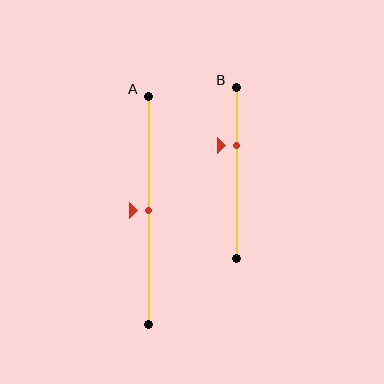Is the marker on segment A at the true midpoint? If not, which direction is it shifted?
Yes, the marker on segment A is at the true midpoint.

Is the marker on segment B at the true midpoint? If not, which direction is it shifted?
No, the marker on segment B is shifted upward by about 16% of the segment length.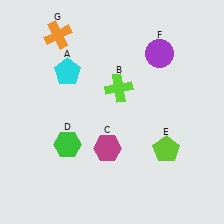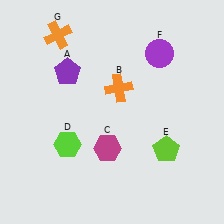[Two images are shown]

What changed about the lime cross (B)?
In Image 1, B is lime. In Image 2, it changed to orange.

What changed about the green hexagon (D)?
In Image 1, D is green. In Image 2, it changed to lime.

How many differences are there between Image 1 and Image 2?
There are 3 differences between the two images.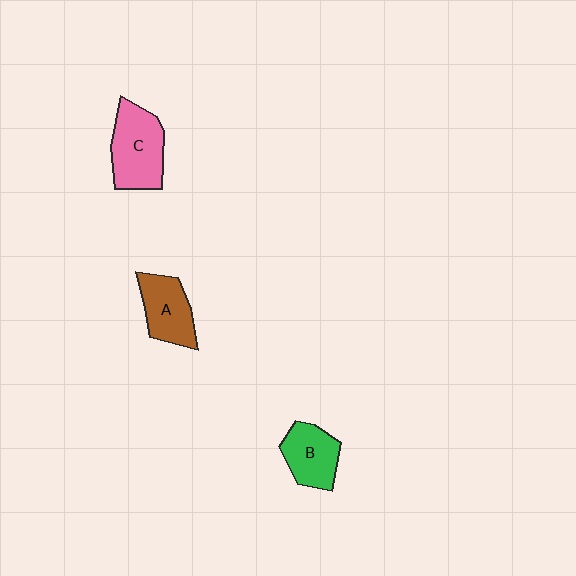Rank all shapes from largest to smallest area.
From largest to smallest: C (pink), A (brown), B (green).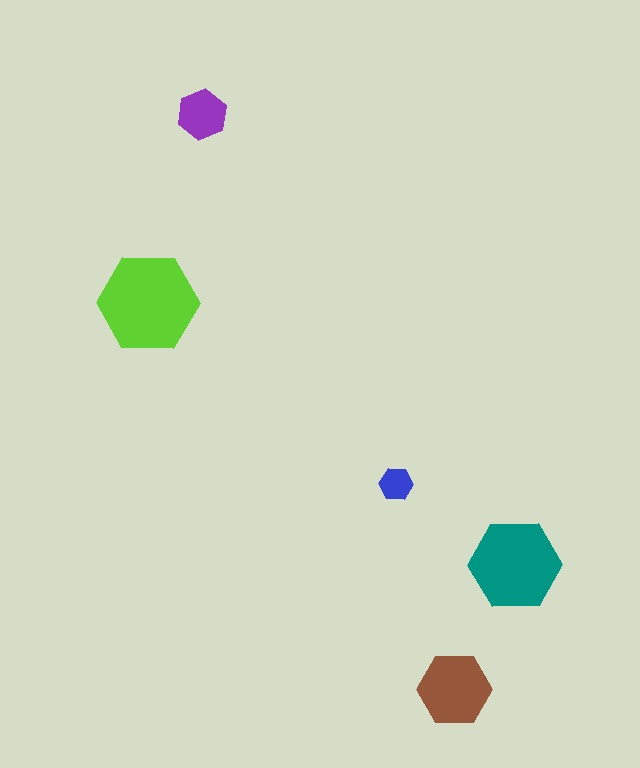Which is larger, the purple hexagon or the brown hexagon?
The brown one.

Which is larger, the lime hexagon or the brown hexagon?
The lime one.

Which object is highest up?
The purple hexagon is topmost.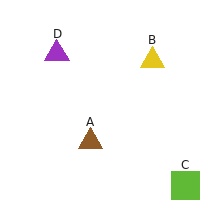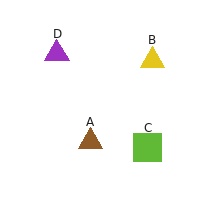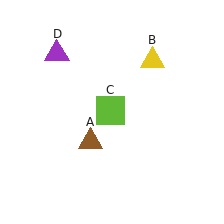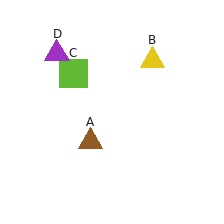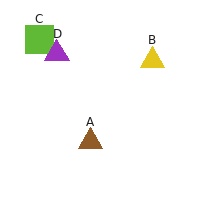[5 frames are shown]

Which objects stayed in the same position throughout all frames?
Brown triangle (object A) and yellow triangle (object B) and purple triangle (object D) remained stationary.